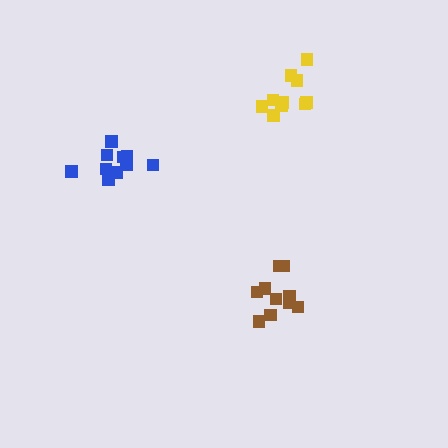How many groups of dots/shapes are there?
There are 3 groups.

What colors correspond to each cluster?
The clusters are colored: brown, yellow, blue.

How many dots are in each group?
Group 1: 10 dots, Group 2: 10 dots, Group 3: 10 dots (30 total).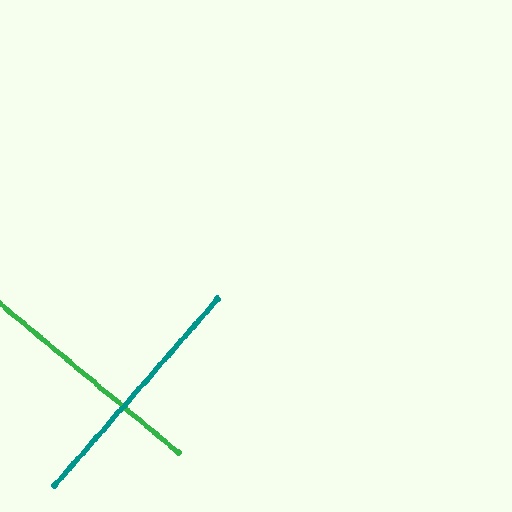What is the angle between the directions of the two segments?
Approximately 88 degrees.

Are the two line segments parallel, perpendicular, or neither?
Perpendicular — they meet at approximately 88°.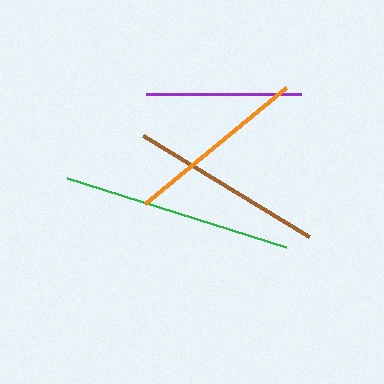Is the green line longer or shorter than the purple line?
The green line is longer than the purple line.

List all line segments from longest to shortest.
From longest to shortest: green, brown, orange, purple.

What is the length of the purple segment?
The purple segment is approximately 155 pixels long.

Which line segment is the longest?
The green line is the longest at approximately 229 pixels.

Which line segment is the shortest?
The purple line is the shortest at approximately 155 pixels.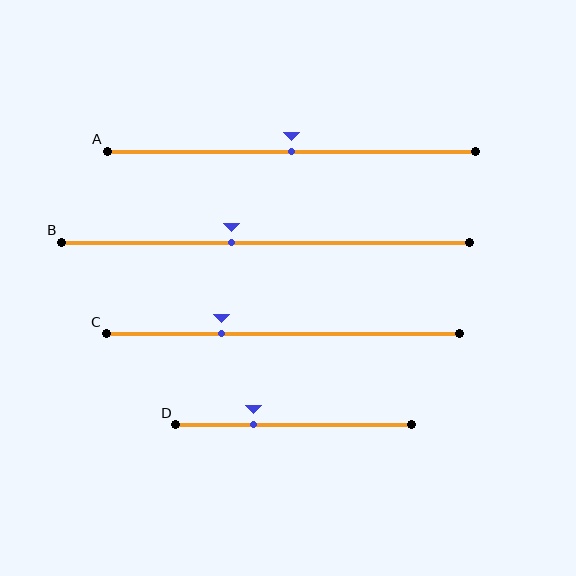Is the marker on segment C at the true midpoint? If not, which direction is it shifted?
No, the marker on segment C is shifted to the left by about 17% of the segment length.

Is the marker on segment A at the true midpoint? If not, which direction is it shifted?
Yes, the marker on segment A is at the true midpoint.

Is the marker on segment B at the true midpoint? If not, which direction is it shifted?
No, the marker on segment B is shifted to the left by about 8% of the segment length.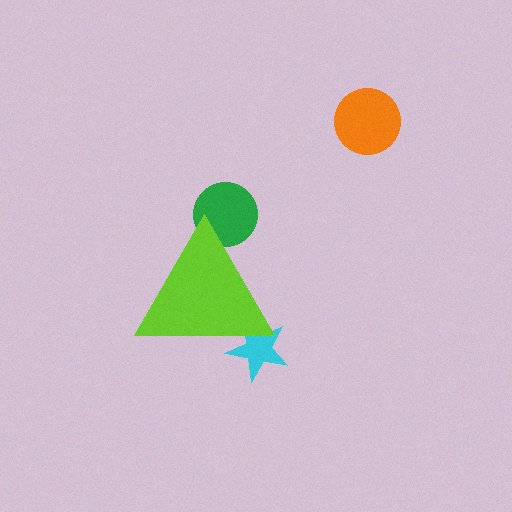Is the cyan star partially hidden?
Yes, the cyan star is partially hidden behind the lime triangle.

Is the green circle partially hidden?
Yes, the green circle is partially hidden behind the lime triangle.